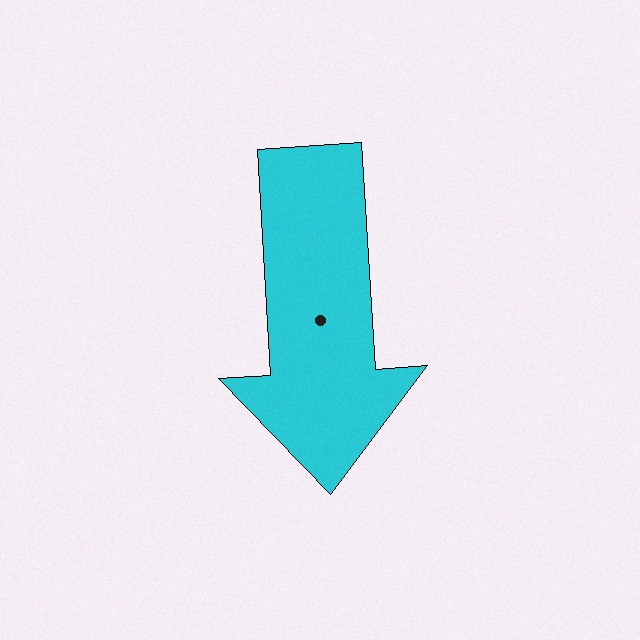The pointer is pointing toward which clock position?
Roughly 6 o'clock.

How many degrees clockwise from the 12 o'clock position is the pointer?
Approximately 177 degrees.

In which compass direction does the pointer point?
South.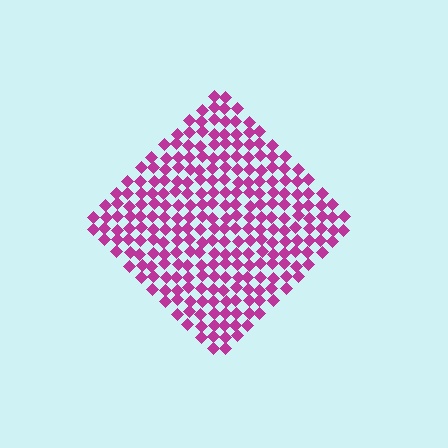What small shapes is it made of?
It is made of small diamonds.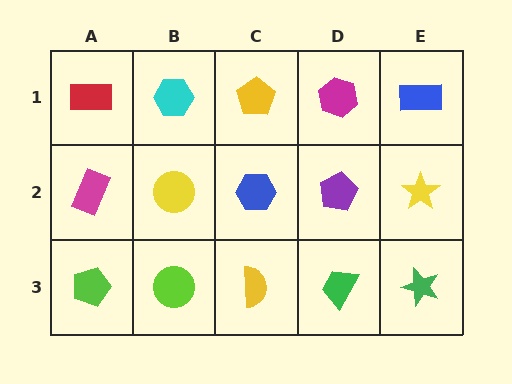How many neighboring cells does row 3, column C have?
3.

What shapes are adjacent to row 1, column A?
A magenta rectangle (row 2, column A), a cyan hexagon (row 1, column B).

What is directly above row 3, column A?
A magenta rectangle.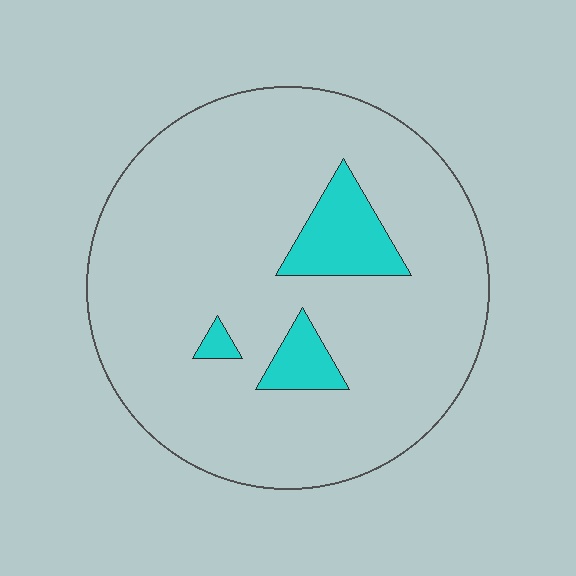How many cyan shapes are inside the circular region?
3.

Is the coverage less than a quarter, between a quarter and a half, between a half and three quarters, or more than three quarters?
Less than a quarter.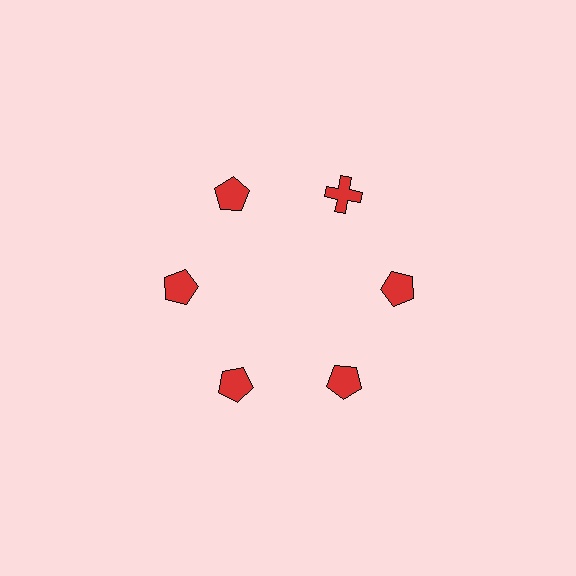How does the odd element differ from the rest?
It has a different shape: cross instead of pentagon.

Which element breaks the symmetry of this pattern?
The red cross at roughly the 1 o'clock position breaks the symmetry. All other shapes are red pentagons.